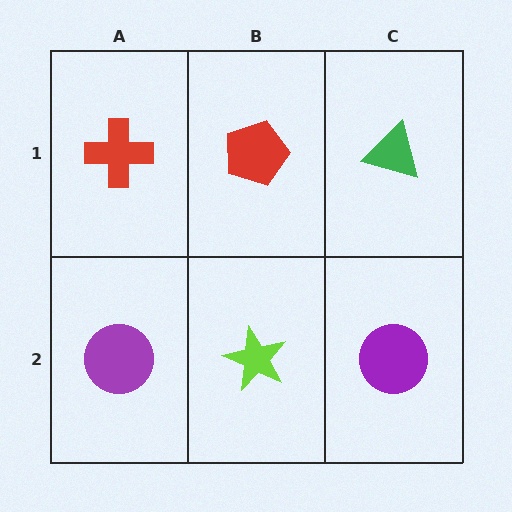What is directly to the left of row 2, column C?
A lime star.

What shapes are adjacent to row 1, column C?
A purple circle (row 2, column C), a red pentagon (row 1, column B).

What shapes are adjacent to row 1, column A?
A purple circle (row 2, column A), a red pentagon (row 1, column B).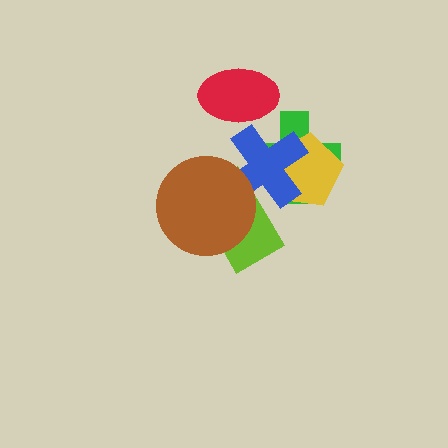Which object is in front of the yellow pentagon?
The blue cross is in front of the yellow pentagon.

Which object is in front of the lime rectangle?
The brown circle is in front of the lime rectangle.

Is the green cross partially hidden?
Yes, it is partially covered by another shape.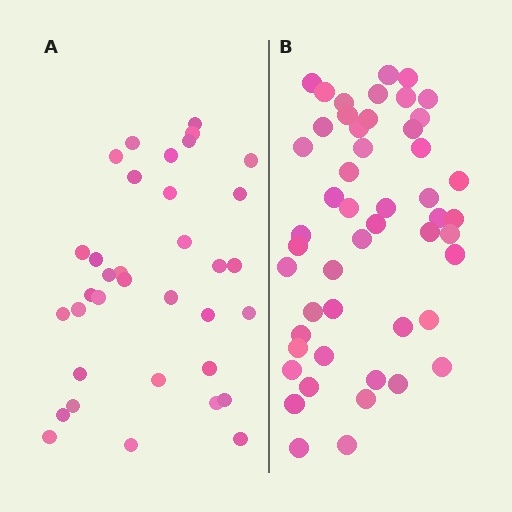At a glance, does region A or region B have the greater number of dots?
Region B (the right region) has more dots.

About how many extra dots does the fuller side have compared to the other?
Region B has approximately 15 more dots than region A.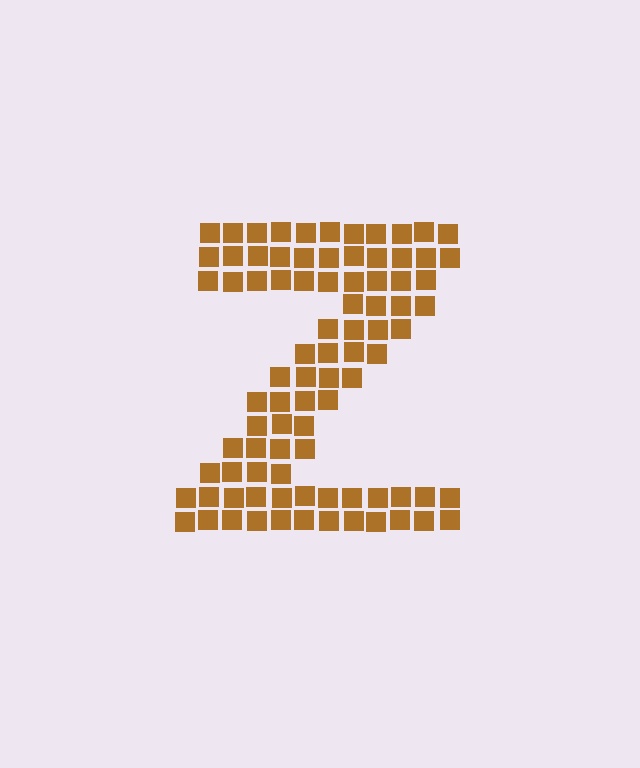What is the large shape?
The large shape is the letter Z.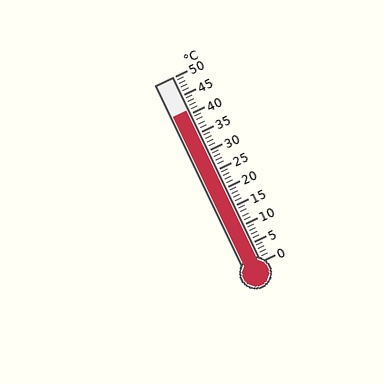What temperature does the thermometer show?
The thermometer shows approximately 41°C.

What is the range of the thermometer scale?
The thermometer scale ranges from 0°C to 50°C.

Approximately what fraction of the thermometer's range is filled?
The thermometer is filled to approximately 80% of its range.